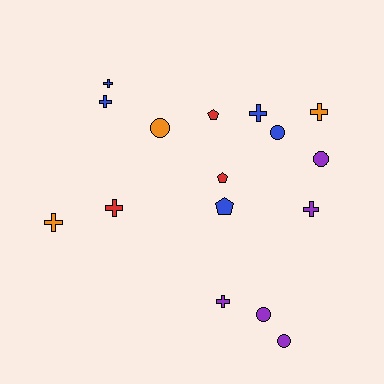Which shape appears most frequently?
Cross, with 8 objects.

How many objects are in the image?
There are 16 objects.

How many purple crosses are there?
There are 2 purple crosses.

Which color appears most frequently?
Purple, with 5 objects.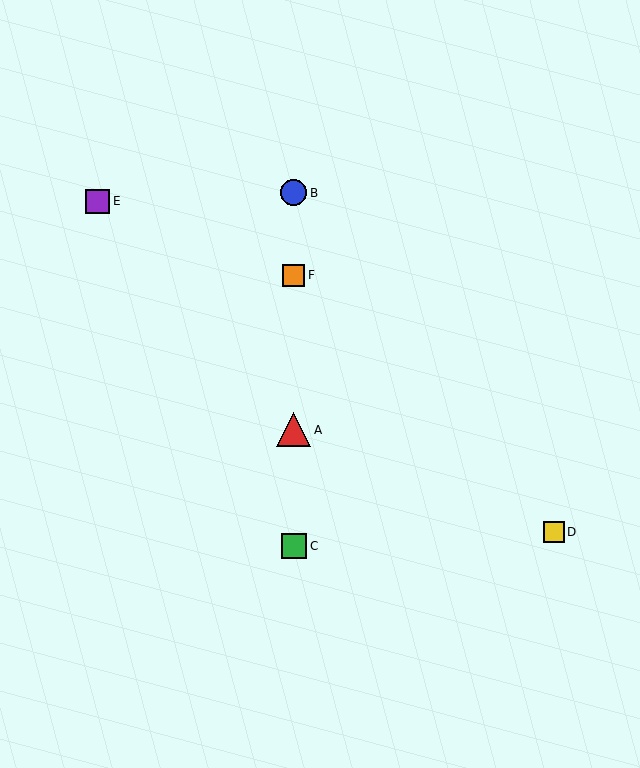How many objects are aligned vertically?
4 objects (A, B, C, F) are aligned vertically.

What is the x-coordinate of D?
Object D is at x≈554.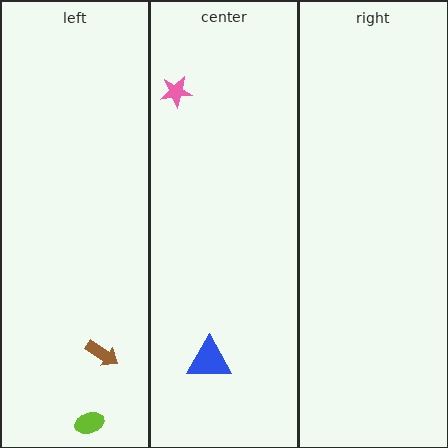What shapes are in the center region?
The blue triangle, the pink star.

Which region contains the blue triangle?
The center region.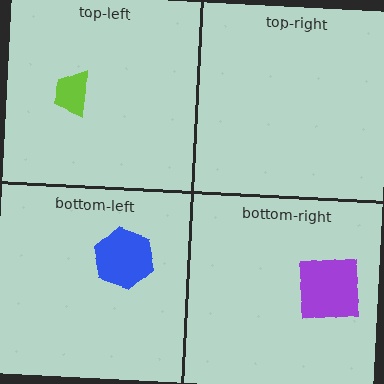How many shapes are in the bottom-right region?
1.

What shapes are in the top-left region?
The lime trapezoid.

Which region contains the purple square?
The bottom-right region.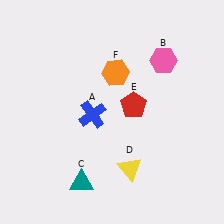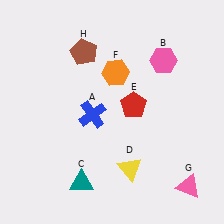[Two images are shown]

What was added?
A pink triangle (G), a brown pentagon (H) were added in Image 2.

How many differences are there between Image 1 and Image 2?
There are 2 differences between the two images.